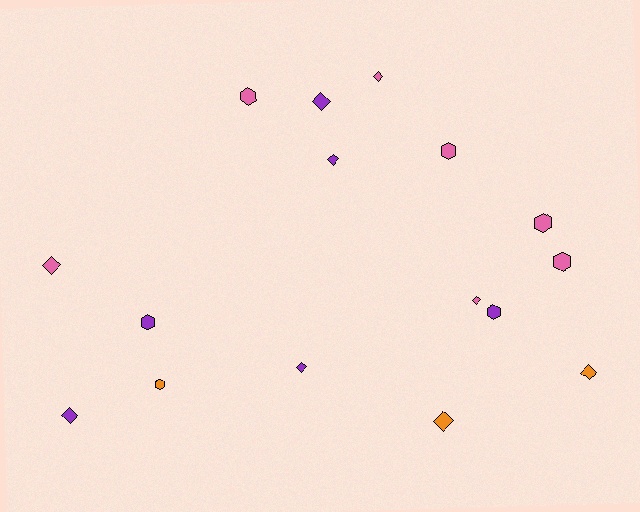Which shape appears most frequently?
Diamond, with 9 objects.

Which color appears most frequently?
Pink, with 7 objects.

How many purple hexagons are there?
There are 2 purple hexagons.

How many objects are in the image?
There are 16 objects.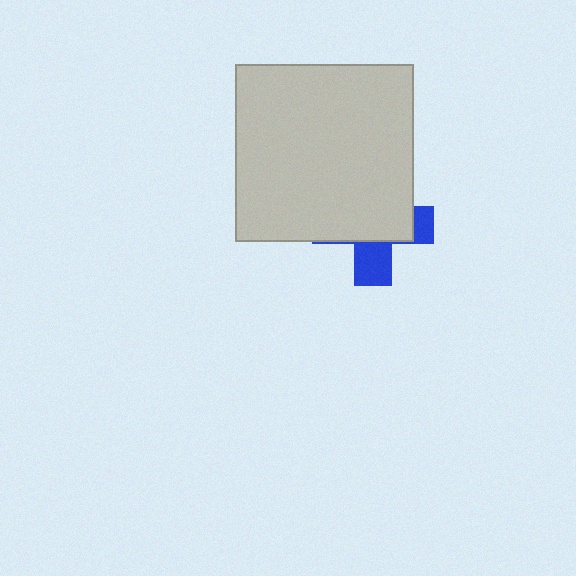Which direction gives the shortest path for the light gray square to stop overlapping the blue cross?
Moving up gives the shortest separation.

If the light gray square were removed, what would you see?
You would see the complete blue cross.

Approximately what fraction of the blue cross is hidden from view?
Roughly 67% of the blue cross is hidden behind the light gray square.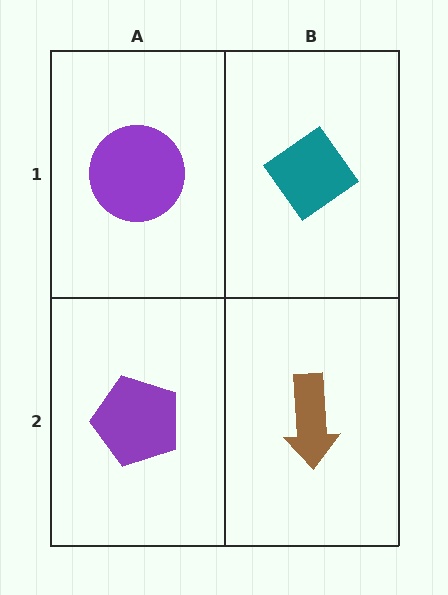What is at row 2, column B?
A brown arrow.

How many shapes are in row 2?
2 shapes.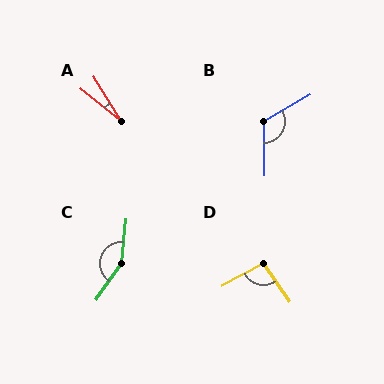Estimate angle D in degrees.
Approximately 96 degrees.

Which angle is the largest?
C, at approximately 151 degrees.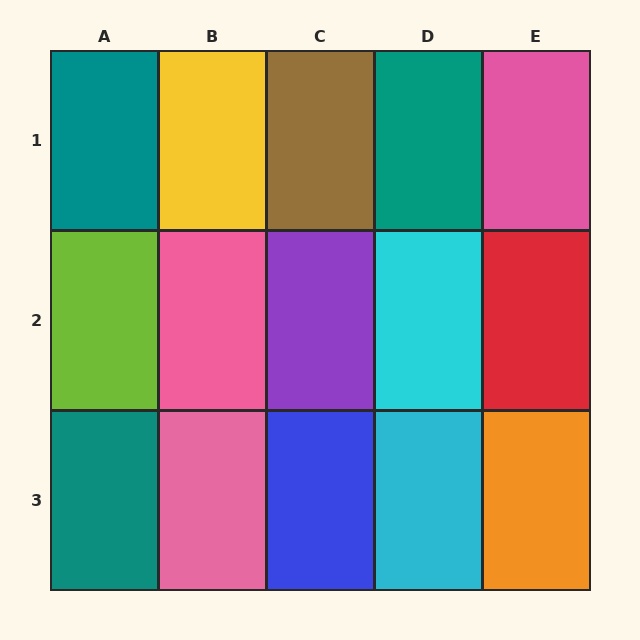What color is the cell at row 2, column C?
Purple.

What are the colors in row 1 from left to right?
Teal, yellow, brown, teal, pink.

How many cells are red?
1 cell is red.